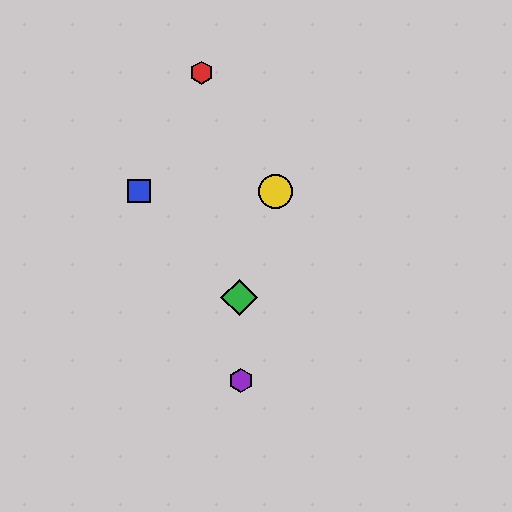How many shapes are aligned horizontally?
2 shapes (the blue square, the yellow circle) are aligned horizontally.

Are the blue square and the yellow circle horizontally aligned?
Yes, both are at y≈191.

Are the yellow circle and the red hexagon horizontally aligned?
No, the yellow circle is at y≈191 and the red hexagon is at y≈73.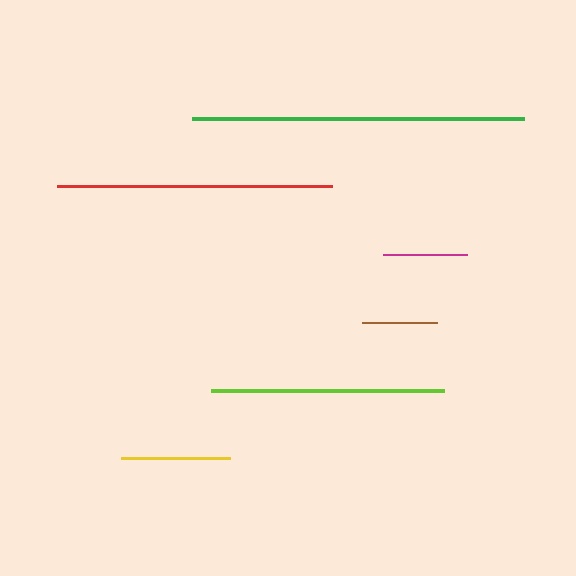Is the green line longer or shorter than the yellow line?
The green line is longer than the yellow line.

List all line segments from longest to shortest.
From longest to shortest: green, red, lime, yellow, magenta, brown.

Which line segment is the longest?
The green line is the longest at approximately 331 pixels.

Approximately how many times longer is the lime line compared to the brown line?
The lime line is approximately 3.1 times the length of the brown line.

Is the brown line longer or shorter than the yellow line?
The yellow line is longer than the brown line.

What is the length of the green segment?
The green segment is approximately 331 pixels long.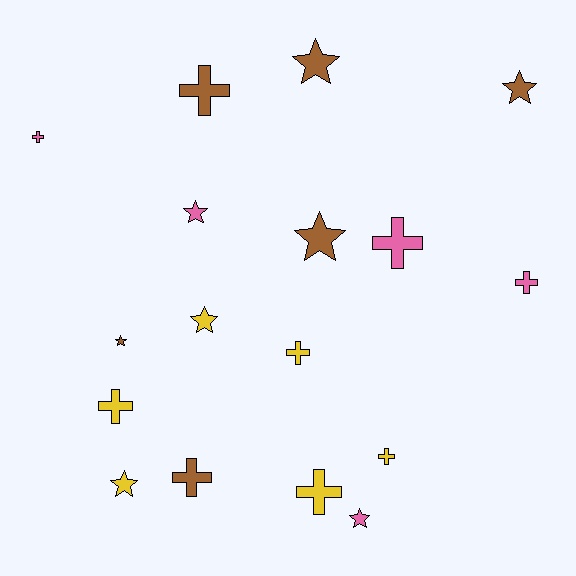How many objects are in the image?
There are 17 objects.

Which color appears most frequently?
Brown, with 6 objects.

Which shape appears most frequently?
Cross, with 9 objects.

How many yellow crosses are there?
There are 4 yellow crosses.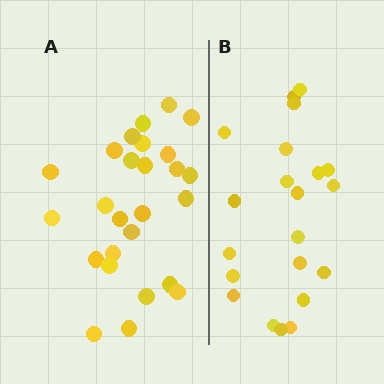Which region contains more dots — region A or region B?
Region A (the left region) has more dots.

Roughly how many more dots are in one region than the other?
Region A has about 5 more dots than region B.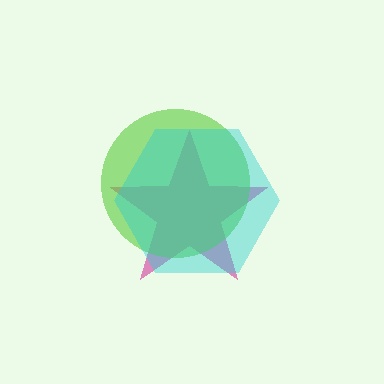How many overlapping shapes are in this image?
There are 3 overlapping shapes in the image.